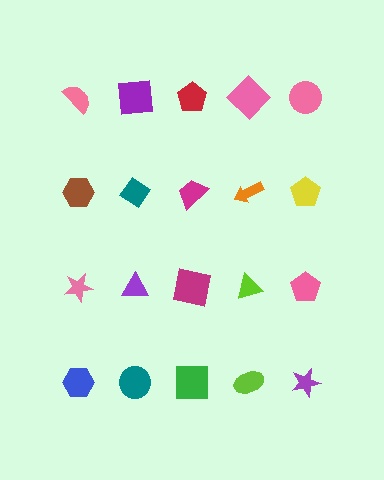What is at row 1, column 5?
A pink circle.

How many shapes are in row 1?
5 shapes.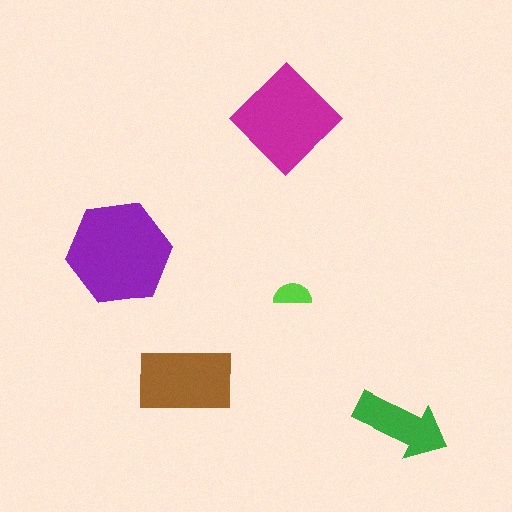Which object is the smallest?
The lime semicircle.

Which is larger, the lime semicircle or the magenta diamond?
The magenta diamond.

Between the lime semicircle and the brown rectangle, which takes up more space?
The brown rectangle.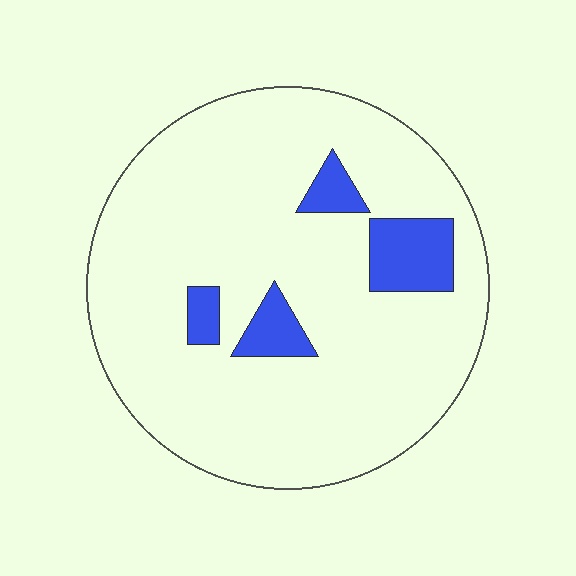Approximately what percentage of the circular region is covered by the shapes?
Approximately 10%.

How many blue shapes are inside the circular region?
4.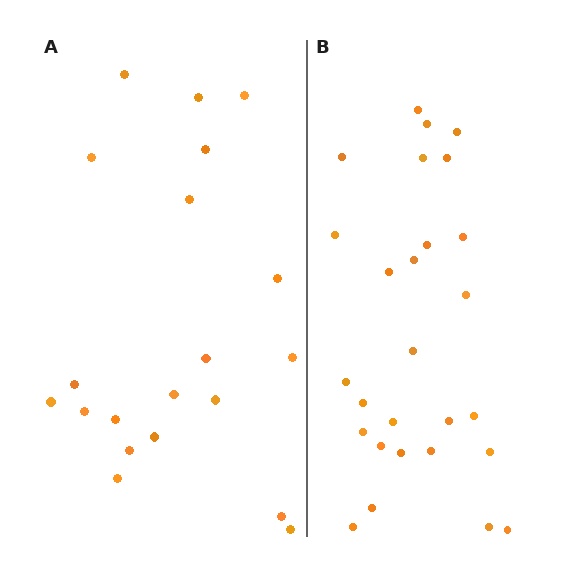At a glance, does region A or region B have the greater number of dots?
Region B (the right region) has more dots.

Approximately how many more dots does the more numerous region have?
Region B has roughly 8 or so more dots than region A.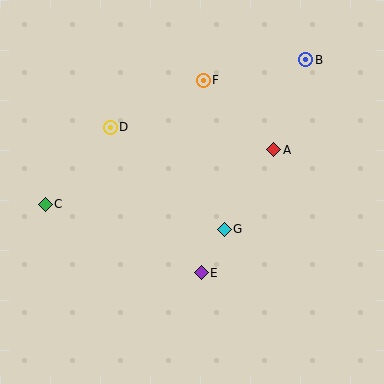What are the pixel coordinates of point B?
Point B is at (306, 60).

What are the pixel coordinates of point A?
Point A is at (274, 150).